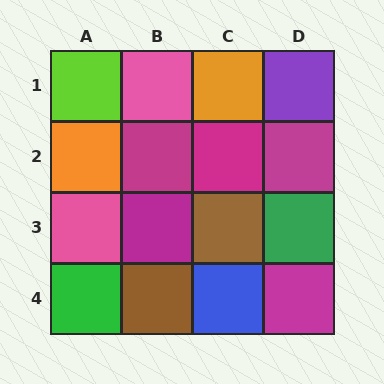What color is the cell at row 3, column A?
Pink.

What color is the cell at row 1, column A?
Lime.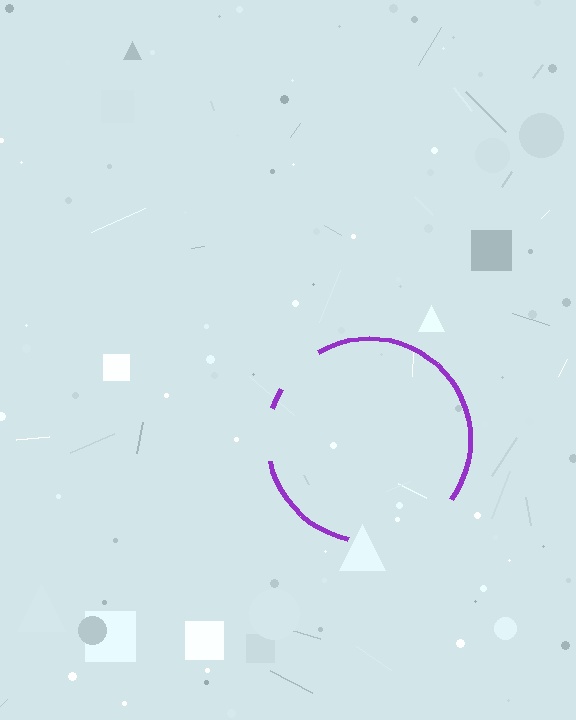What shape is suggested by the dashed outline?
The dashed outline suggests a circle.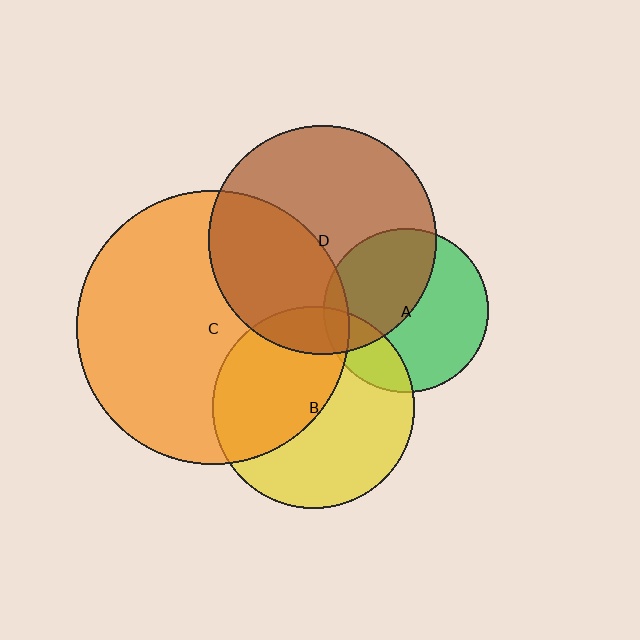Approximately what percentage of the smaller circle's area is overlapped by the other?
Approximately 10%.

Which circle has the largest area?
Circle C (orange).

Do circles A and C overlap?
Yes.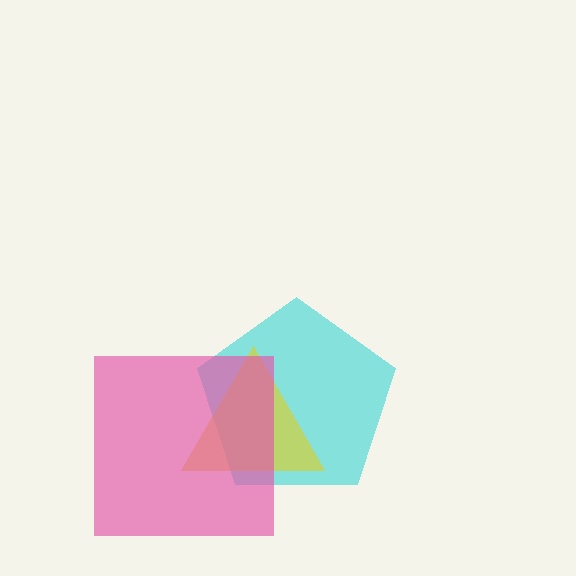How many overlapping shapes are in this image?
There are 3 overlapping shapes in the image.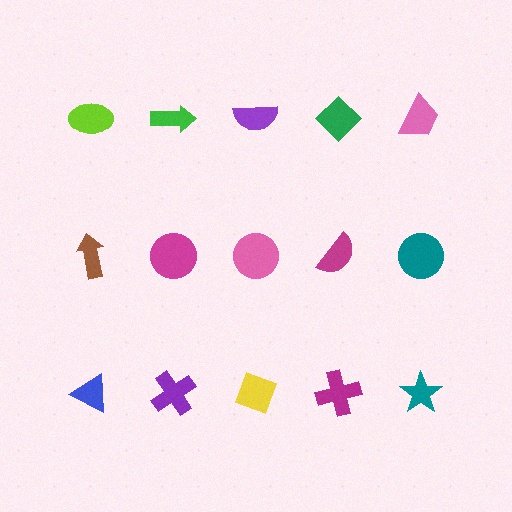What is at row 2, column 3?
A pink circle.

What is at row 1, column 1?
A lime ellipse.